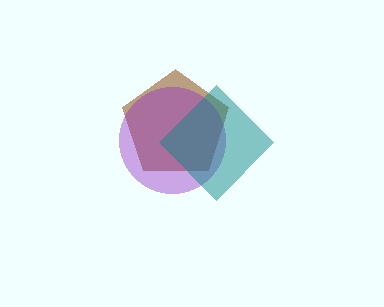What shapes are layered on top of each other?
The layered shapes are: a brown pentagon, a purple circle, a teal diamond.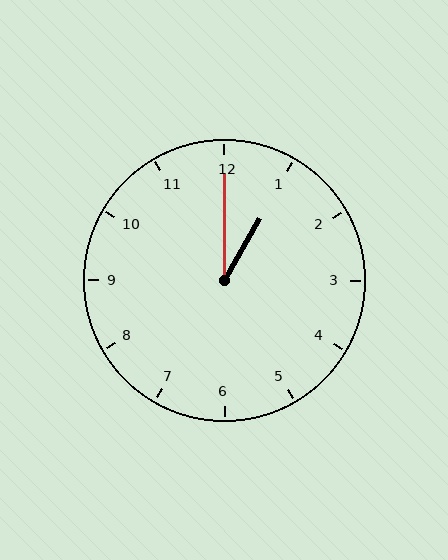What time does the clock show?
1:00.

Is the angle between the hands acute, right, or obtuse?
It is acute.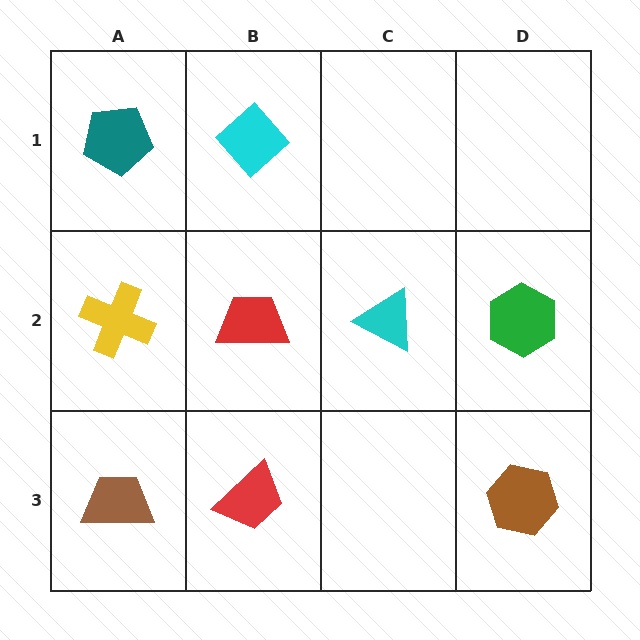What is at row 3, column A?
A brown trapezoid.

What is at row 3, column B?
A red trapezoid.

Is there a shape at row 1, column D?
No, that cell is empty.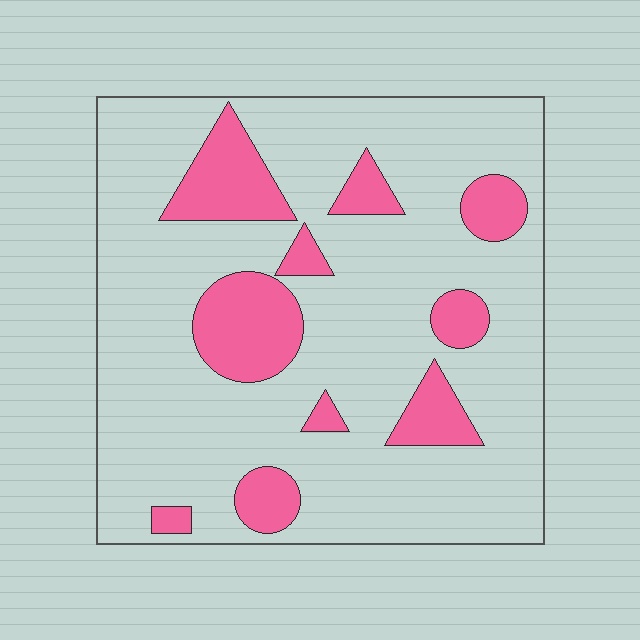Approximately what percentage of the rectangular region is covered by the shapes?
Approximately 20%.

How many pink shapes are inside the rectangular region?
10.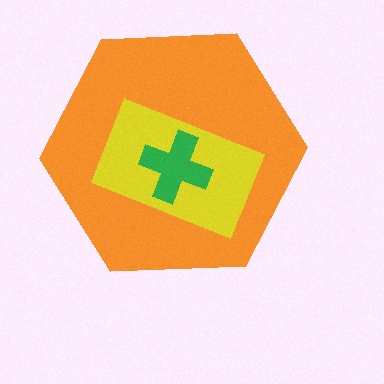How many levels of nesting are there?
3.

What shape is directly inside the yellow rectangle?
The green cross.